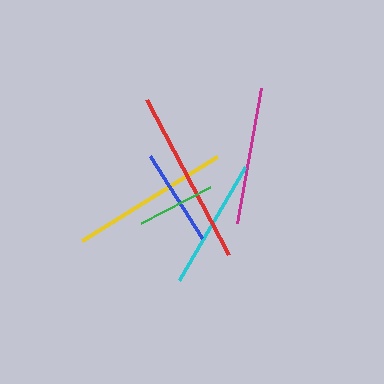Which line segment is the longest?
The red line is the longest at approximately 176 pixels.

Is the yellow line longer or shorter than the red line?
The red line is longer than the yellow line.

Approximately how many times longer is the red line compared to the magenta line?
The red line is approximately 1.3 times the length of the magenta line.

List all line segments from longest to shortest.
From longest to shortest: red, yellow, magenta, cyan, blue, green.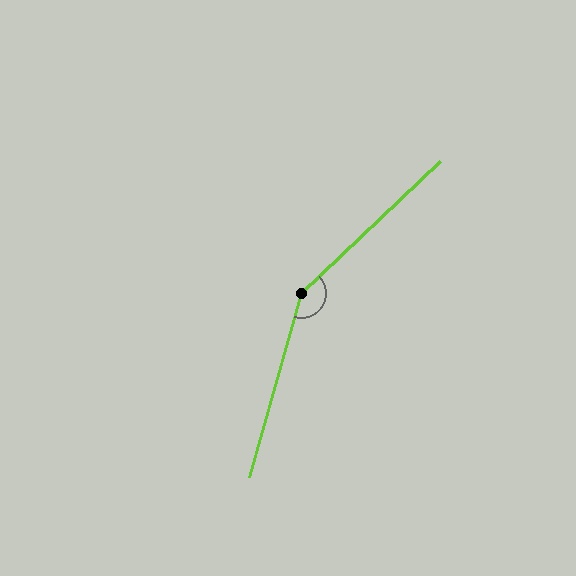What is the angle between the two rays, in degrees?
Approximately 149 degrees.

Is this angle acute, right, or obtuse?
It is obtuse.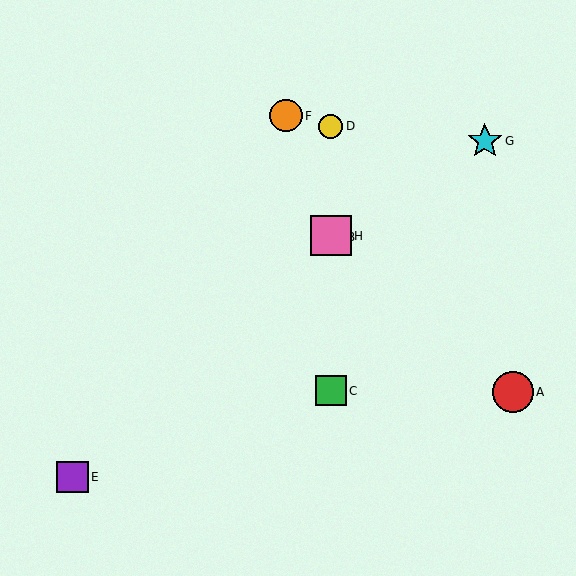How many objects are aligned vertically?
4 objects (B, C, D, H) are aligned vertically.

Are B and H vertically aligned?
Yes, both are at x≈331.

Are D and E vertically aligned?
No, D is at x≈331 and E is at x≈73.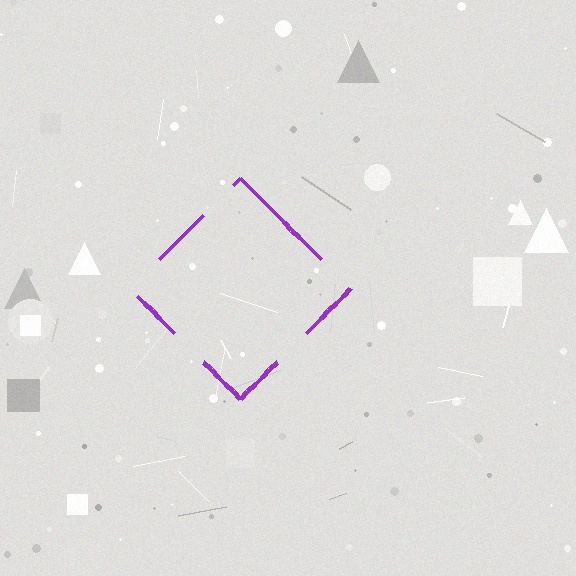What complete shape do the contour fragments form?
The contour fragments form a diamond.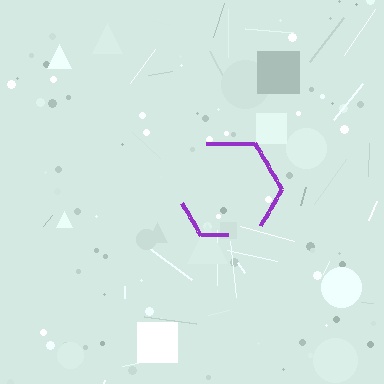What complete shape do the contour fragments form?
The contour fragments form a hexagon.